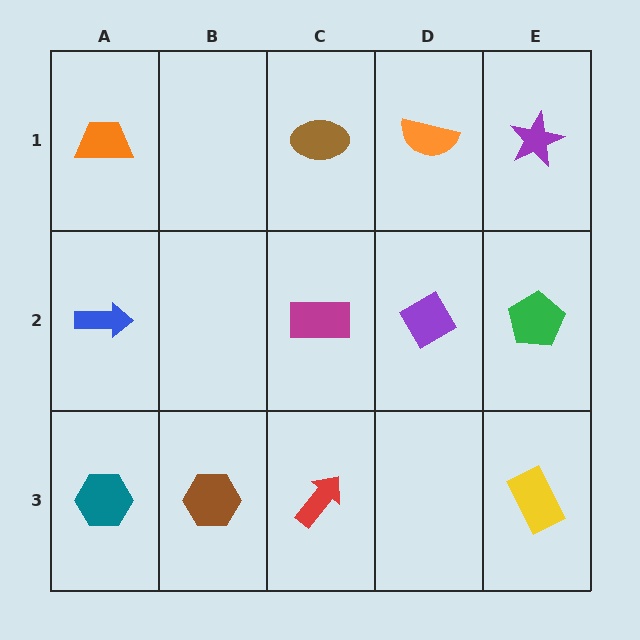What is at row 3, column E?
A yellow rectangle.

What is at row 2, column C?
A magenta rectangle.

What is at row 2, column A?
A blue arrow.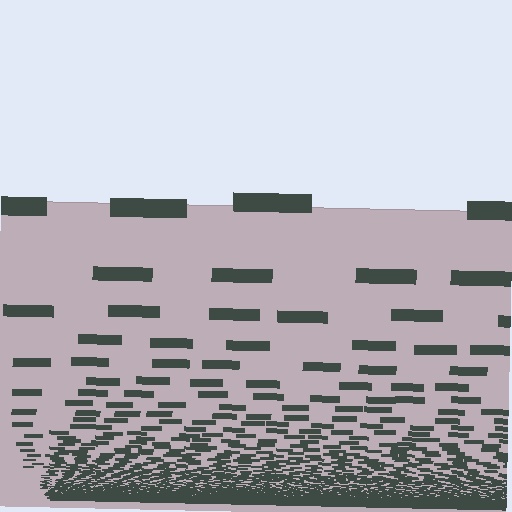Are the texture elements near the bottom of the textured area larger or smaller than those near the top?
Smaller. The gradient is inverted — elements near the bottom are smaller and denser.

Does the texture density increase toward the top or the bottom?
Density increases toward the bottom.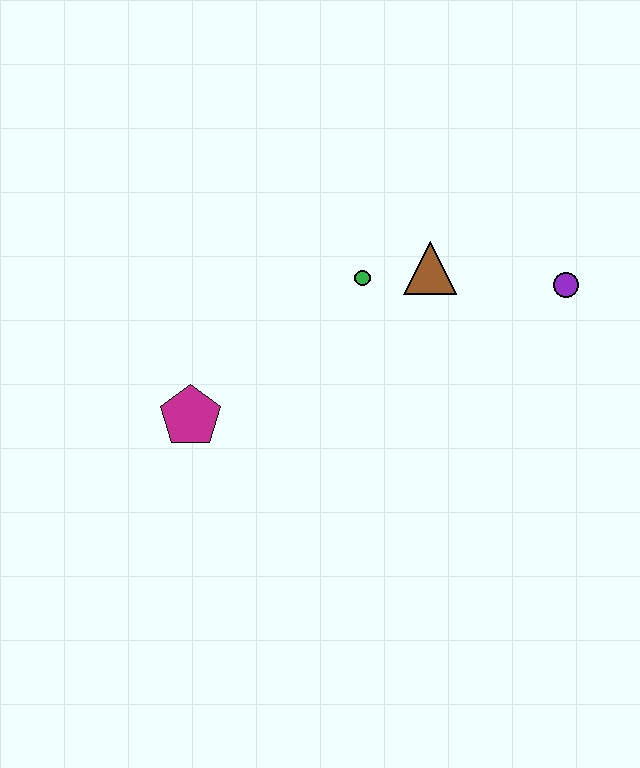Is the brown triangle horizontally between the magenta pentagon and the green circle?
No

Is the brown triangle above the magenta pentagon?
Yes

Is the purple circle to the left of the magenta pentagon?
No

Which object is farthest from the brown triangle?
The magenta pentagon is farthest from the brown triangle.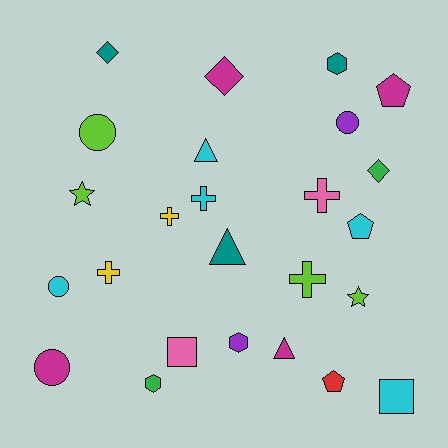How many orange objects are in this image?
There are no orange objects.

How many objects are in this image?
There are 25 objects.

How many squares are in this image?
There are 2 squares.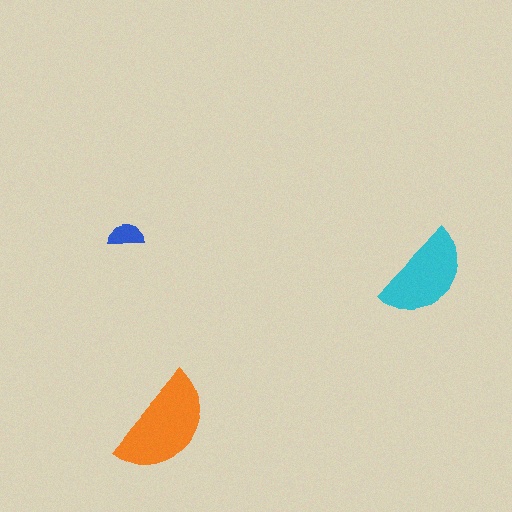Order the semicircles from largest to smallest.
the orange one, the cyan one, the blue one.